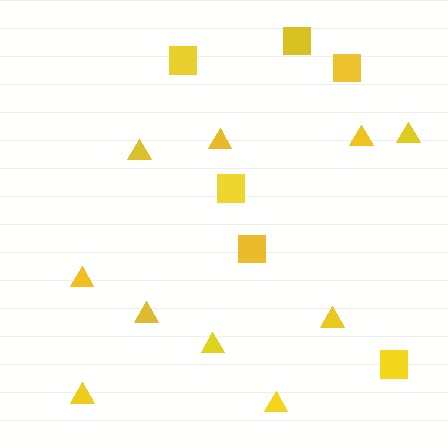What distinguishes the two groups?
There are 2 groups: one group of triangles (10) and one group of squares (6).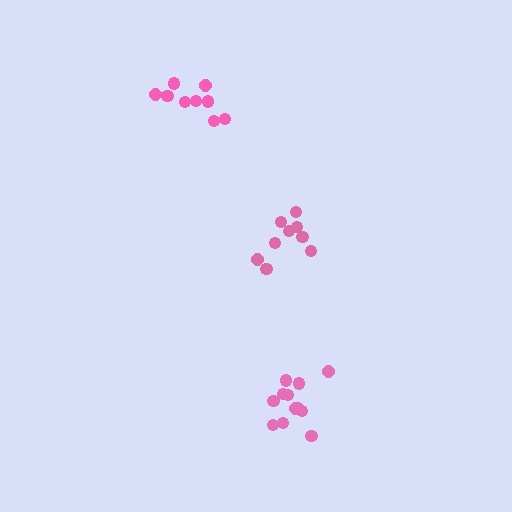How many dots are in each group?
Group 1: 9 dots, Group 2: 9 dots, Group 3: 12 dots (30 total).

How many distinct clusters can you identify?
There are 3 distinct clusters.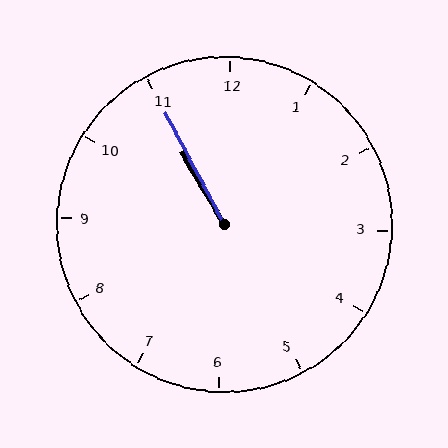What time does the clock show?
10:55.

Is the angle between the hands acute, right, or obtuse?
It is acute.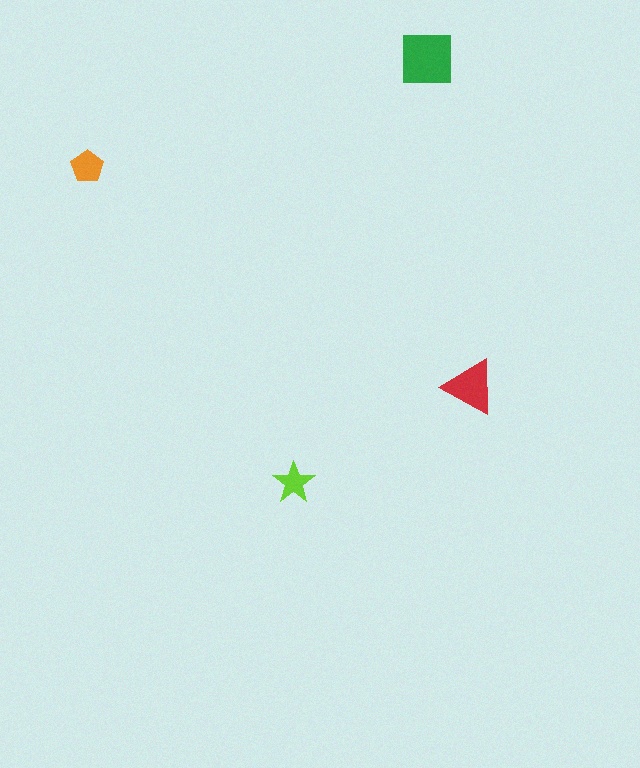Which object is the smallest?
The lime star.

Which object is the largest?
The green square.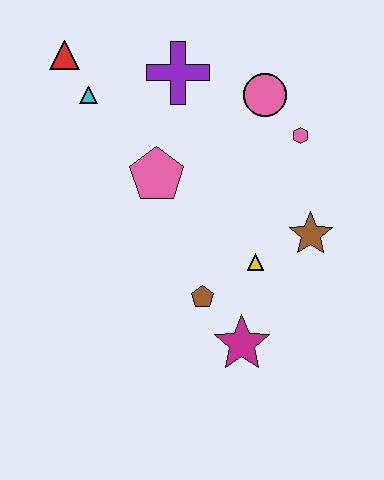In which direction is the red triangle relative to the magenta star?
The red triangle is above the magenta star.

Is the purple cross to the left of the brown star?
Yes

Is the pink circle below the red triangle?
Yes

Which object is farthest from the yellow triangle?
The red triangle is farthest from the yellow triangle.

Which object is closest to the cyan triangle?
The red triangle is closest to the cyan triangle.